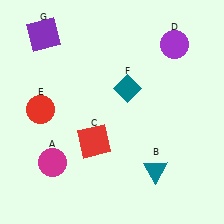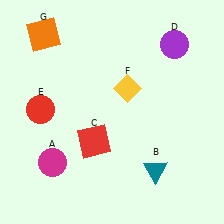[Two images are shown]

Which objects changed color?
F changed from teal to yellow. G changed from purple to orange.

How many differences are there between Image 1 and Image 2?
There are 2 differences between the two images.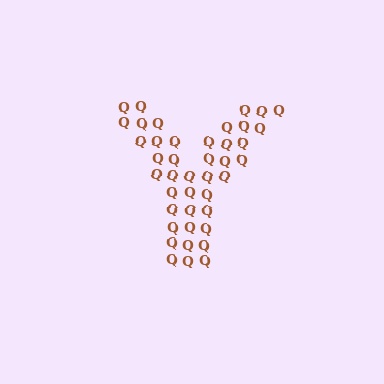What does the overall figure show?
The overall figure shows the letter Y.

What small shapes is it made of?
It is made of small letter Q's.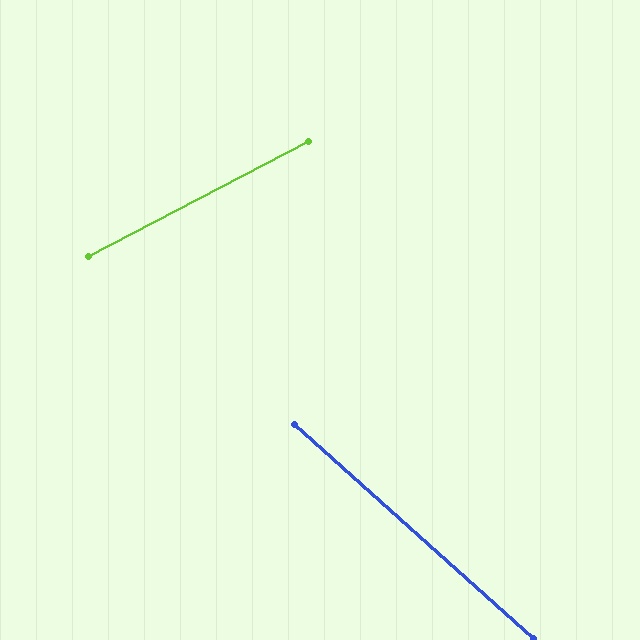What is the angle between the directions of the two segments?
Approximately 69 degrees.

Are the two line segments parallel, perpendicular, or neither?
Neither parallel nor perpendicular — they differ by about 69°.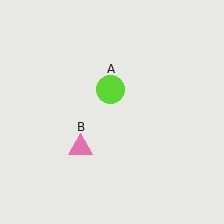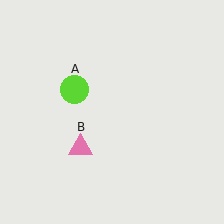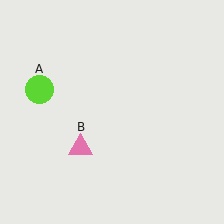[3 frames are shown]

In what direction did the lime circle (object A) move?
The lime circle (object A) moved left.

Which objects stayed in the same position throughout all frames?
Pink triangle (object B) remained stationary.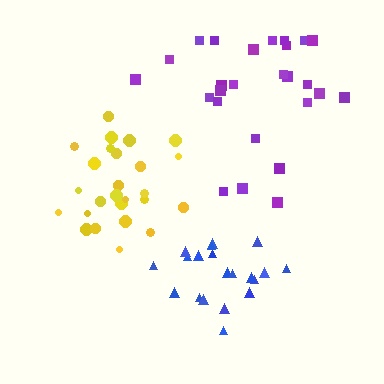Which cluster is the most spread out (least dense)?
Purple.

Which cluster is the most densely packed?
Yellow.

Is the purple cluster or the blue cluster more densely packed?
Blue.